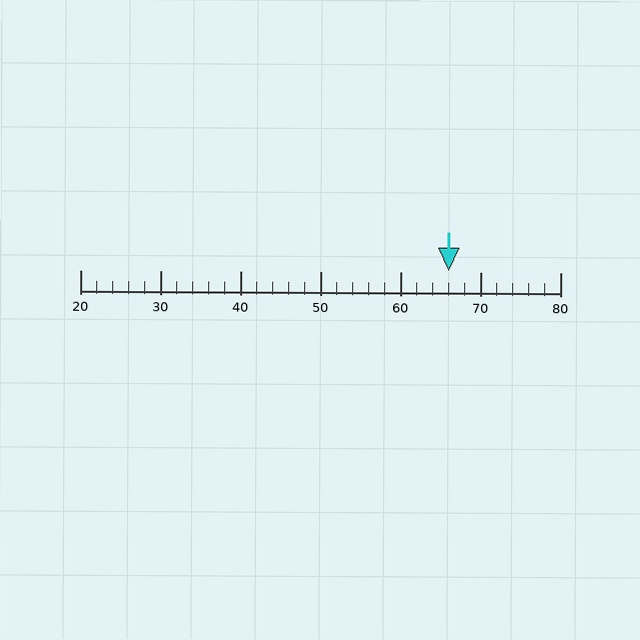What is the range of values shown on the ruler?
The ruler shows values from 20 to 80.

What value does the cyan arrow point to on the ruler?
The cyan arrow points to approximately 66.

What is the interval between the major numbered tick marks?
The major tick marks are spaced 10 units apart.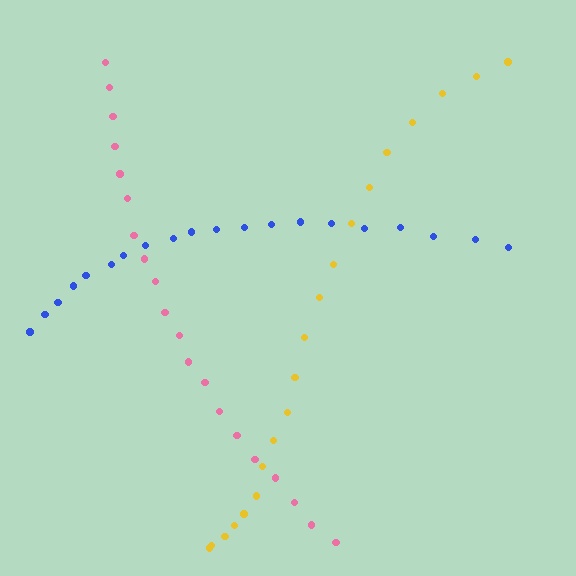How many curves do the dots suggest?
There are 3 distinct paths.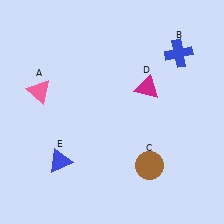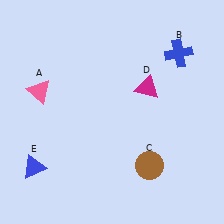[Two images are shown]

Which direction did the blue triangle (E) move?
The blue triangle (E) moved left.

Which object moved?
The blue triangle (E) moved left.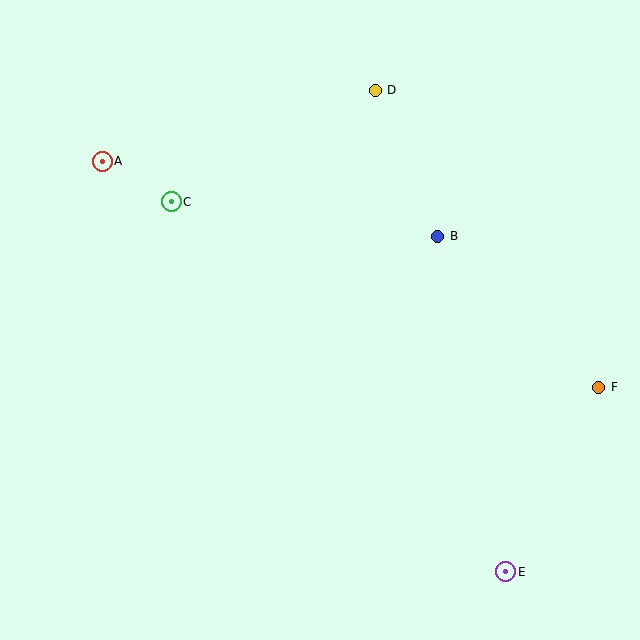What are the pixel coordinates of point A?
Point A is at (102, 161).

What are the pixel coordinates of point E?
Point E is at (506, 572).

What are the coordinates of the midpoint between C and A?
The midpoint between C and A is at (137, 182).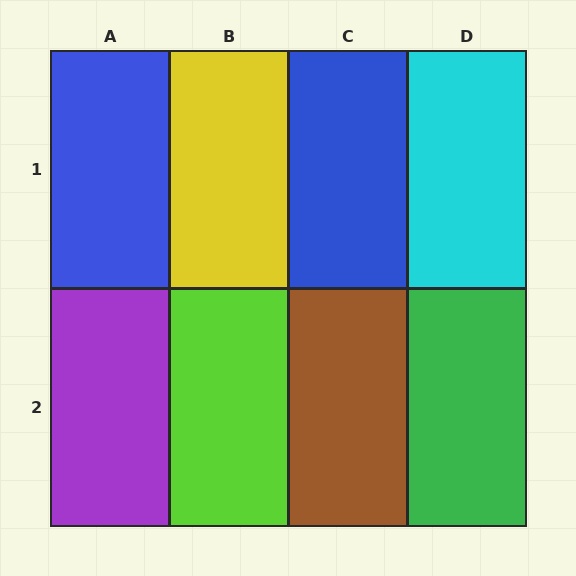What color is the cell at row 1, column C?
Blue.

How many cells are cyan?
1 cell is cyan.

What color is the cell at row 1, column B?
Yellow.